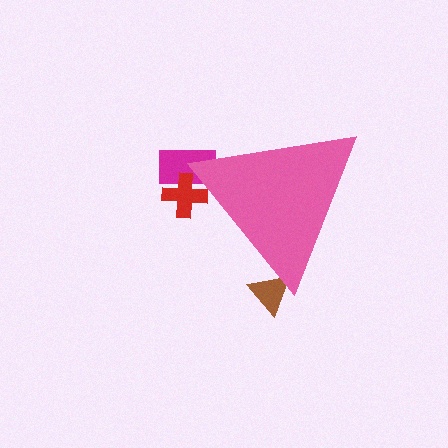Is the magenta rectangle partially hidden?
Yes, the magenta rectangle is partially hidden behind the pink triangle.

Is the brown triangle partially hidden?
Yes, the brown triangle is partially hidden behind the pink triangle.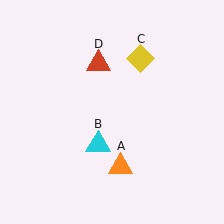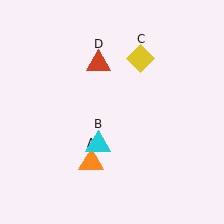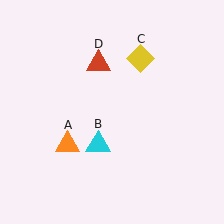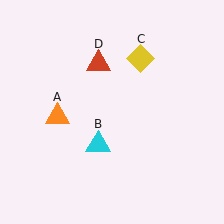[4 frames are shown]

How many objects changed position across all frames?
1 object changed position: orange triangle (object A).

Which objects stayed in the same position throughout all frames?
Cyan triangle (object B) and yellow diamond (object C) and red triangle (object D) remained stationary.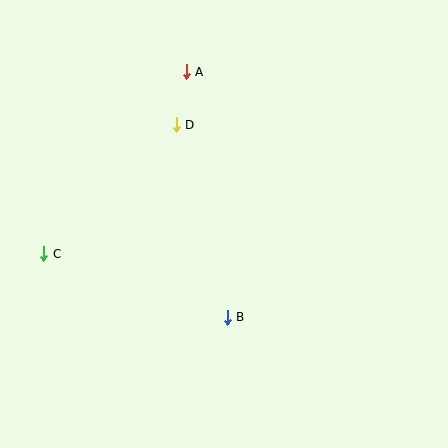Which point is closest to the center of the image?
Point B at (227, 317) is closest to the center.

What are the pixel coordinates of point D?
Point D is at (176, 125).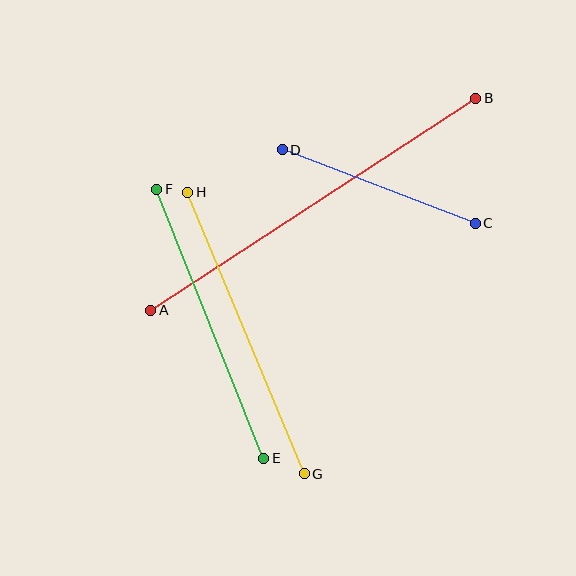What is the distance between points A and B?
The distance is approximately 388 pixels.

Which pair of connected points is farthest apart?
Points A and B are farthest apart.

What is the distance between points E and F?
The distance is approximately 290 pixels.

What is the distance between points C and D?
The distance is approximately 206 pixels.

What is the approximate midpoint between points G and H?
The midpoint is at approximately (246, 333) pixels.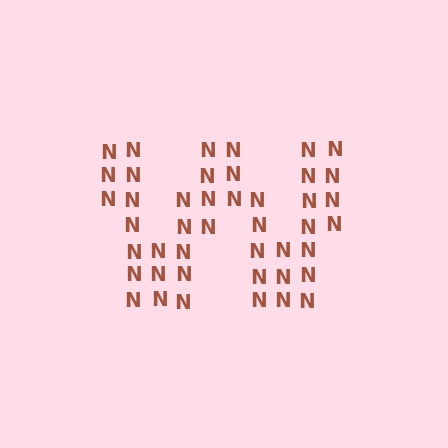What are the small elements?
The small elements are letter N's.